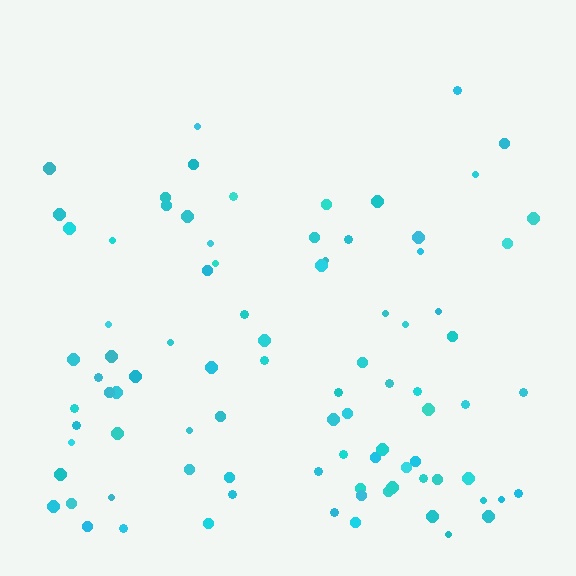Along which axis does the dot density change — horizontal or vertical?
Vertical.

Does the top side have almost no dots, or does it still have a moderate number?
Still a moderate number, just noticeably fewer than the bottom.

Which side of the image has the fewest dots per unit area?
The top.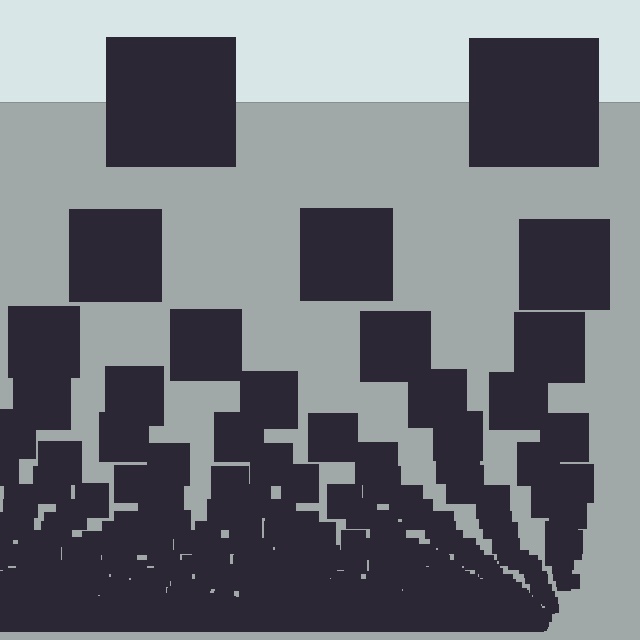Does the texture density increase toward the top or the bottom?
Density increases toward the bottom.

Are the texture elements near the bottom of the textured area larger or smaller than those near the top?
Smaller. The gradient is inverted — elements near the bottom are smaller and denser.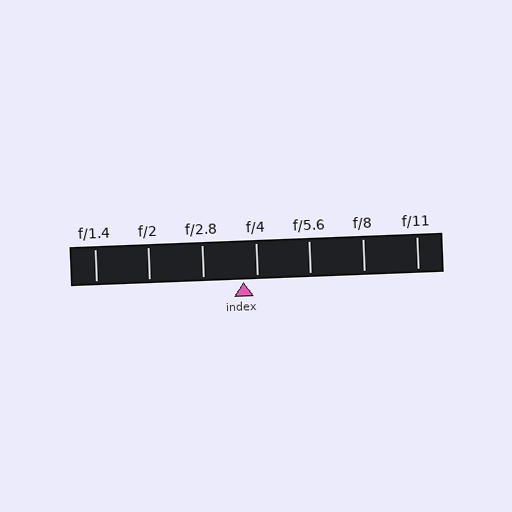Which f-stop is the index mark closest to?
The index mark is closest to f/4.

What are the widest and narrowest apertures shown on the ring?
The widest aperture shown is f/1.4 and the narrowest is f/11.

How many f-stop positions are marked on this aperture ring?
There are 7 f-stop positions marked.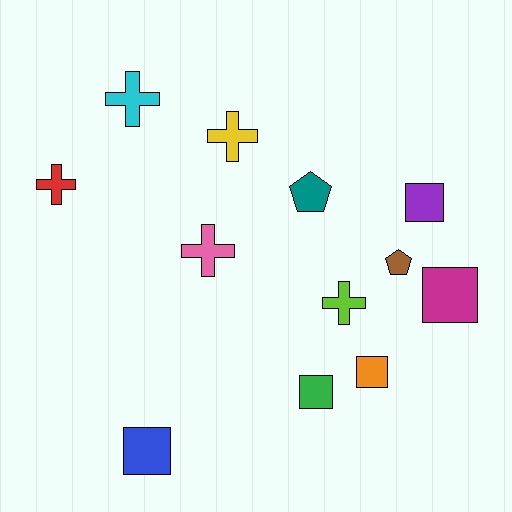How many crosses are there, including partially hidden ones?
There are 5 crosses.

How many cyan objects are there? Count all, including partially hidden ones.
There is 1 cyan object.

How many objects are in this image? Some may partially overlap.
There are 12 objects.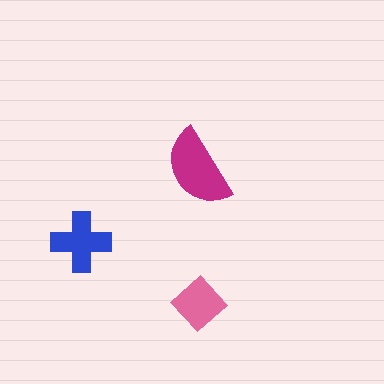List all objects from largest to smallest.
The magenta semicircle, the blue cross, the pink diamond.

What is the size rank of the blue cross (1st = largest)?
2nd.